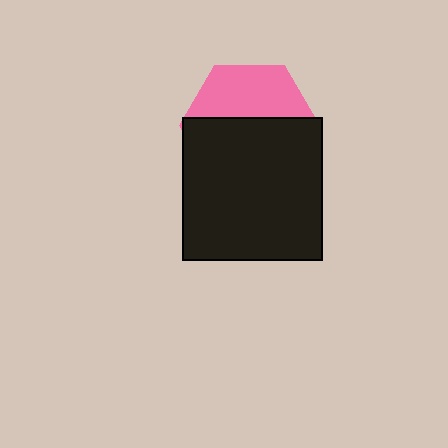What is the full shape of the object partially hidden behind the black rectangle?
The partially hidden object is a pink hexagon.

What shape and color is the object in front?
The object in front is a black rectangle.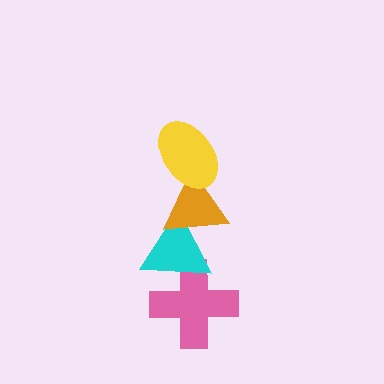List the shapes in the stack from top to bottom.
From top to bottom: the yellow ellipse, the orange triangle, the cyan triangle, the pink cross.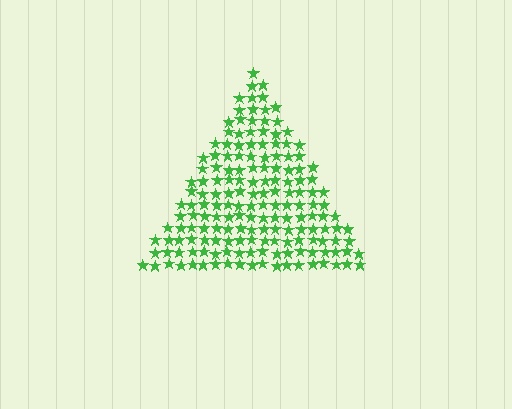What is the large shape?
The large shape is a triangle.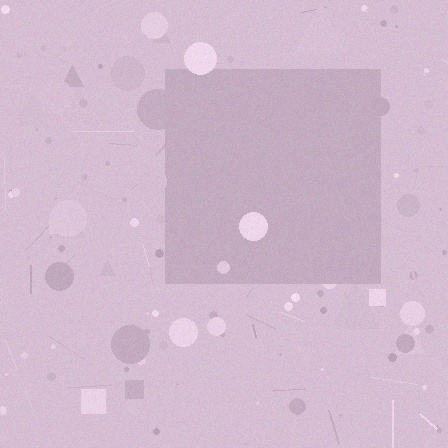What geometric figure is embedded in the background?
A square is embedded in the background.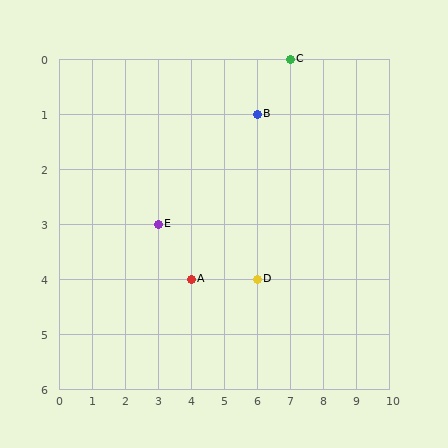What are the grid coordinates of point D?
Point D is at grid coordinates (6, 4).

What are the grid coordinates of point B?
Point B is at grid coordinates (6, 1).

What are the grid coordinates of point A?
Point A is at grid coordinates (4, 4).